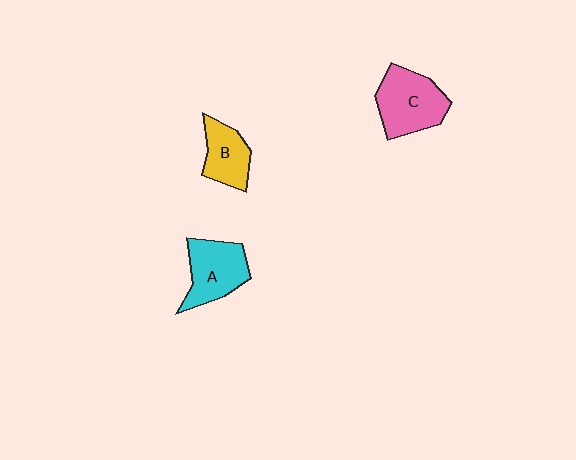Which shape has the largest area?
Shape C (pink).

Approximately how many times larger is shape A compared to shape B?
Approximately 1.3 times.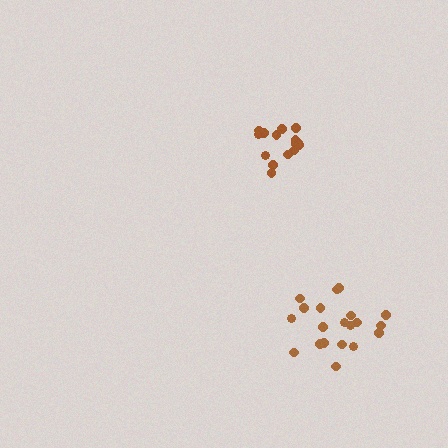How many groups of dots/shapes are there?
There are 2 groups.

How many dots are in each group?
Group 1: 20 dots, Group 2: 15 dots (35 total).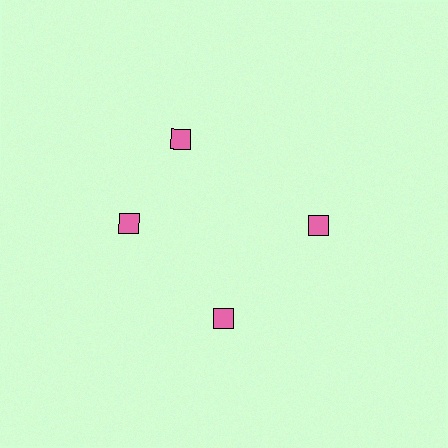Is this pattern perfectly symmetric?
No. The 4 pink diamonds are arranged in a ring, but one element near the 12 o'clock position is rotated out of alignment along the ring, breaking the 4-fold rotational symmetry.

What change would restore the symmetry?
The symmetry would be restored by rotating it back into even spacing with its neighbors so that all 4 diamonds sit at equal angles and equal distance from the center.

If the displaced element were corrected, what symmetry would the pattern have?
It would have 4-fold rotational symmetry — the pattern would map onto itself every 90 degrees.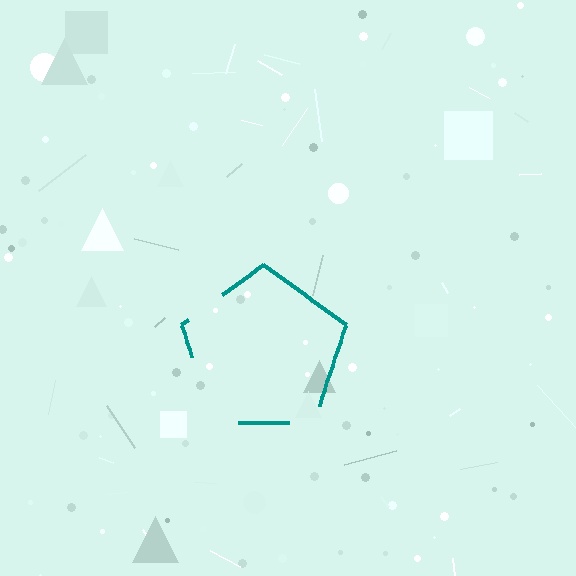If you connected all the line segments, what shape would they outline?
They would outline a pentagon.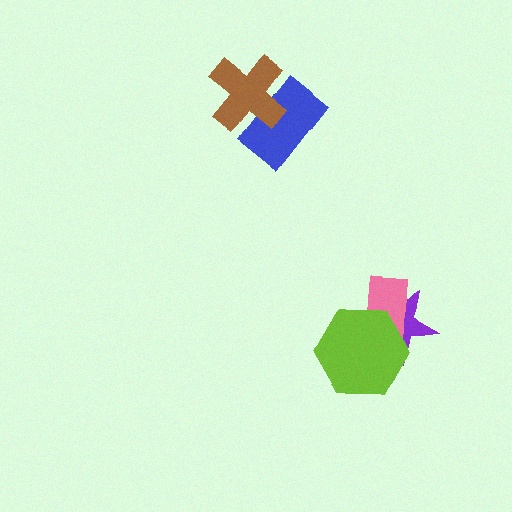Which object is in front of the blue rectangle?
The brown cross is in front of the blue rectangle.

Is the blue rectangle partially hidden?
Yes, it is partially covered by another shape.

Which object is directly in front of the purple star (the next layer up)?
The pink rectangle is directly in front of the purple star.